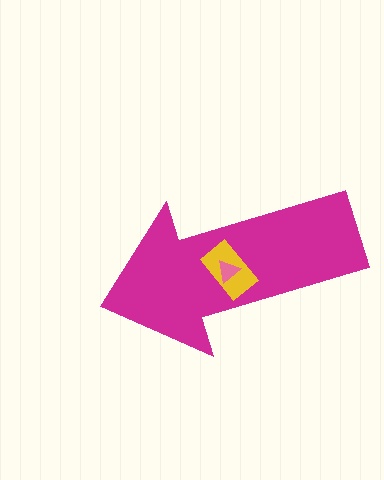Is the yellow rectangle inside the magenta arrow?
Yes.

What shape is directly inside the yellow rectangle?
The pink triangle.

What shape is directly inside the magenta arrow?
The yellow rectangle.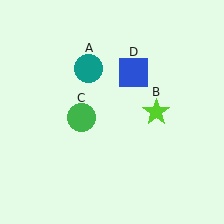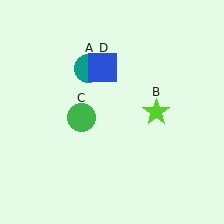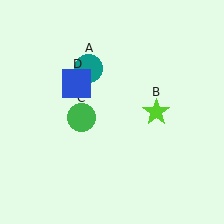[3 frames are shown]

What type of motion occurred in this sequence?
The blue square (object D) rotated counterclockwise around the center of the scene.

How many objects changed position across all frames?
1 object changed position: blue square (object D).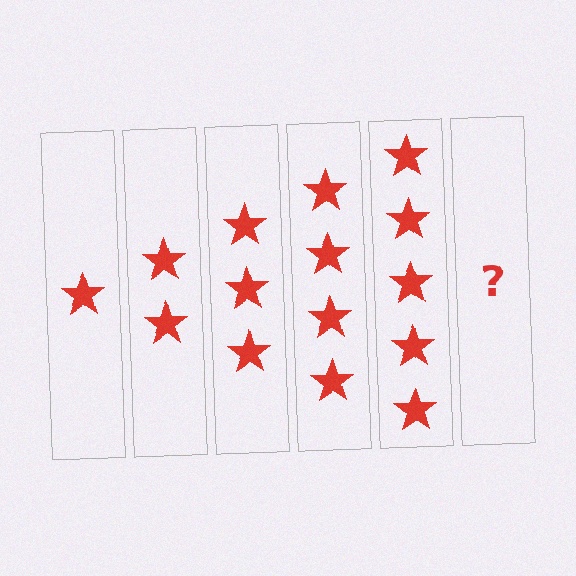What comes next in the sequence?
The next element should be 6 stars.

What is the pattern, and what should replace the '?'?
The pattern is that each step adds one more star. The '?' should be 6 stars.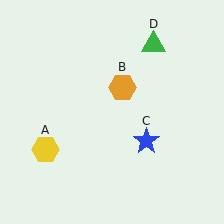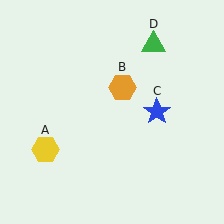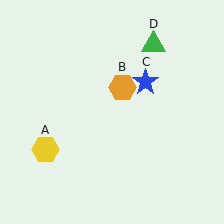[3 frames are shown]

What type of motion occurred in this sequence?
The blue star (object C) rotated counterclockwise around the center of the scene.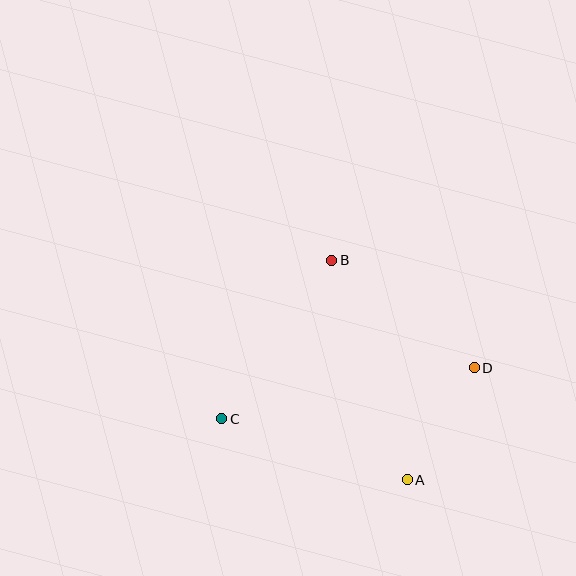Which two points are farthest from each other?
Points C and D are farthest from each other.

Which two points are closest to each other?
Points A and D are closest to each other.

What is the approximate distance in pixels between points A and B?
The distance between A and B is approximately 232 pixels.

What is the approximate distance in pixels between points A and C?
The distance between A and C is approximately 195 pixels.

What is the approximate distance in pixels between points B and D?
The distance between B and D is approximately 179 pixels.